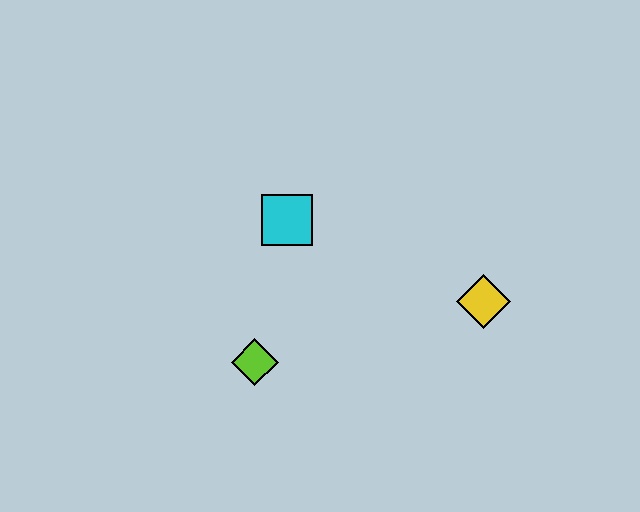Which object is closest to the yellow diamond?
The cyan square is closest to the yellow diamond.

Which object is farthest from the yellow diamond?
The lime diamond is farthest from the yellow diamond.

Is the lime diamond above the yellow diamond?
No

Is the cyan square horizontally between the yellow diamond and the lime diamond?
Yes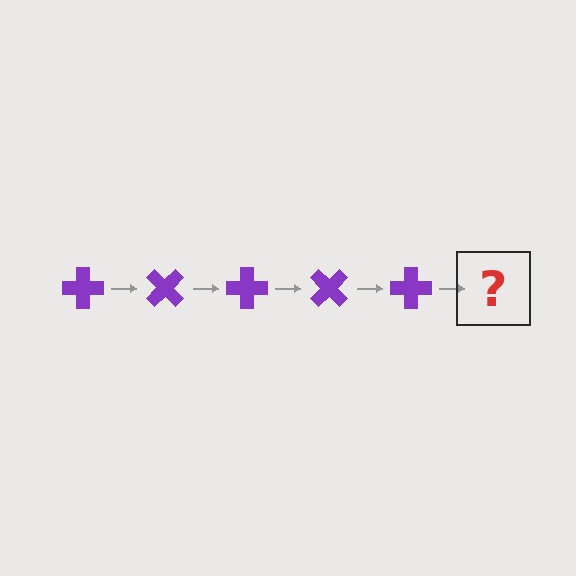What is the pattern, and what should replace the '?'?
The pattern is that the cross rotates 45 degrees each step. The '?' should be a purple cross rotated 225 degrees.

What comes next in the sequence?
The next element should be a purple cross rotated 225 degrees.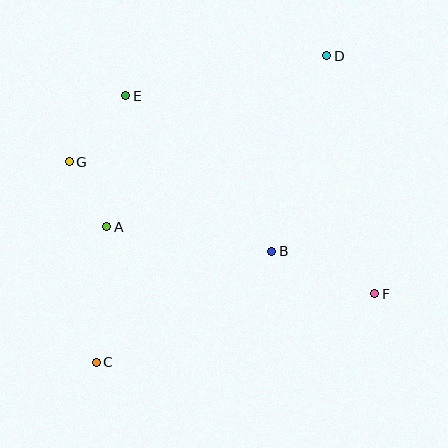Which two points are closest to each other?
Points A and G are closest to each other.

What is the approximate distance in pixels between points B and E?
The distance between B and E is approximately 213 pixels.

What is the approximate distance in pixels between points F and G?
The distance between F and G is approximately 332 pixels.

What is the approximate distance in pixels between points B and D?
The distance between B and D is approximately 203 pixels.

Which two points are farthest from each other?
Points C and D are farthest from each other.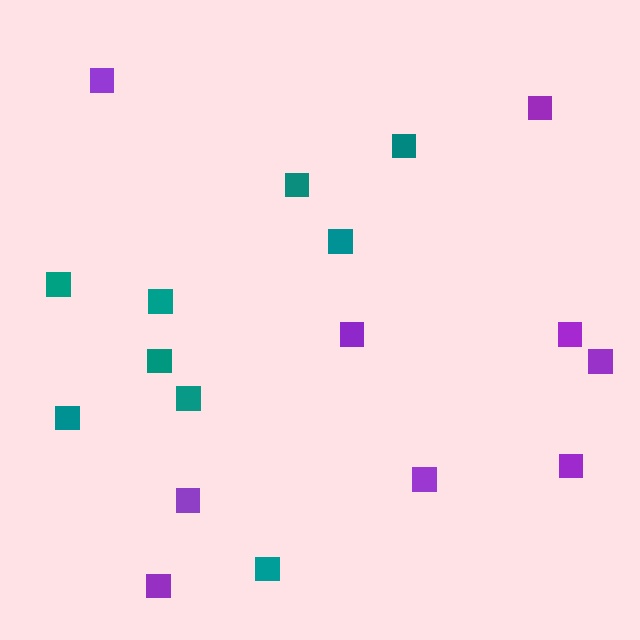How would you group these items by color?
There are 2 groups: one group of teal squares (9) and one group of purple squares (9).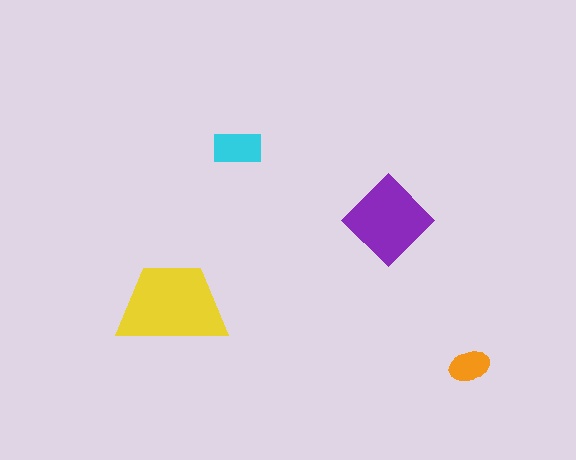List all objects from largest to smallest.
The yellow trapezoid, the purple diamond, the cyan rectangle, the orange ellipse.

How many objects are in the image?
There are 4 objects in the image.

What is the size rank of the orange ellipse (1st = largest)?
4th.